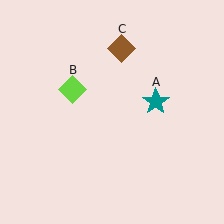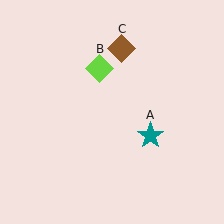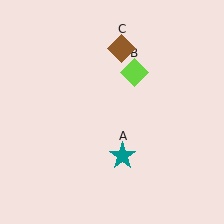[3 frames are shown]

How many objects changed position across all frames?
2 objects changed position: teal star (object A), lime diamond (object B).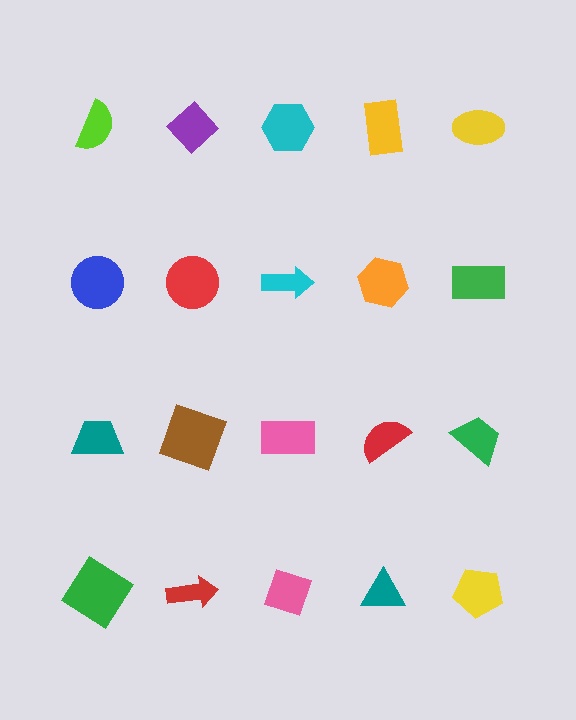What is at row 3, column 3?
A pink rectangle.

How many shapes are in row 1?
5 shapes.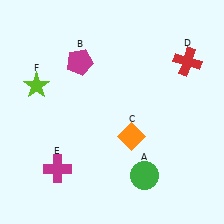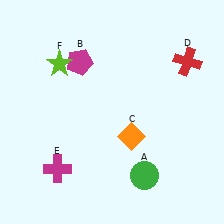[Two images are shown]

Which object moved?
The lime star (F) moved right.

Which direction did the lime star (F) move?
The lime star (F) moved right.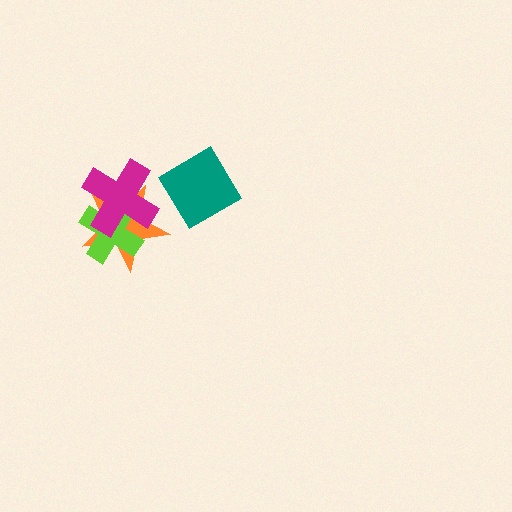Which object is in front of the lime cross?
The magenta cross is in front of the lime cross.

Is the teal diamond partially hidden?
No, no other shape covers it.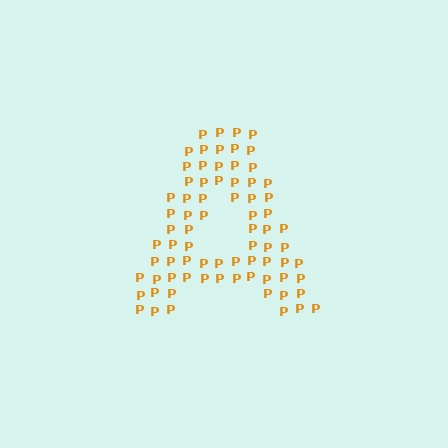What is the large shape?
The large shape is the letter A.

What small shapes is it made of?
It is made of small letter P's.